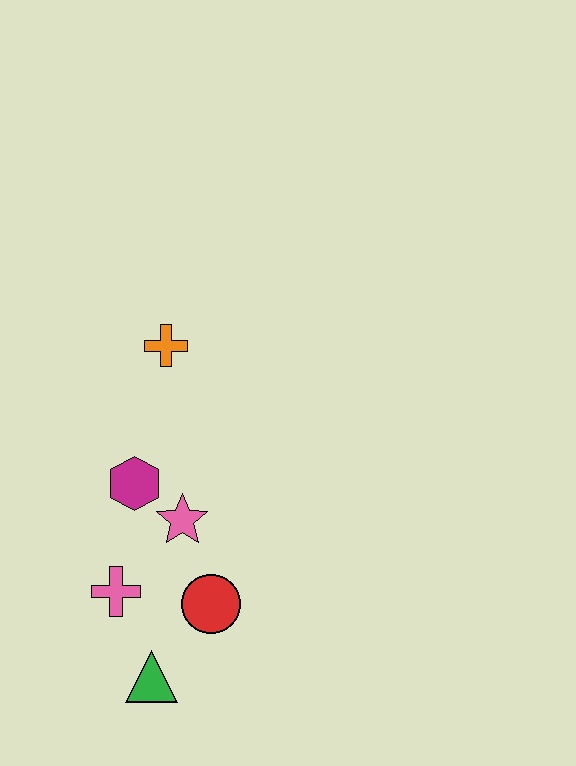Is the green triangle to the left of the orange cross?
Yes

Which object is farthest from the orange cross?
The green triangle is farthest from the orange cross.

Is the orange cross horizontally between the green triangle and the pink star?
Yes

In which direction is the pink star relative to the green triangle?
The pink star is above the green triangle.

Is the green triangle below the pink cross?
Yes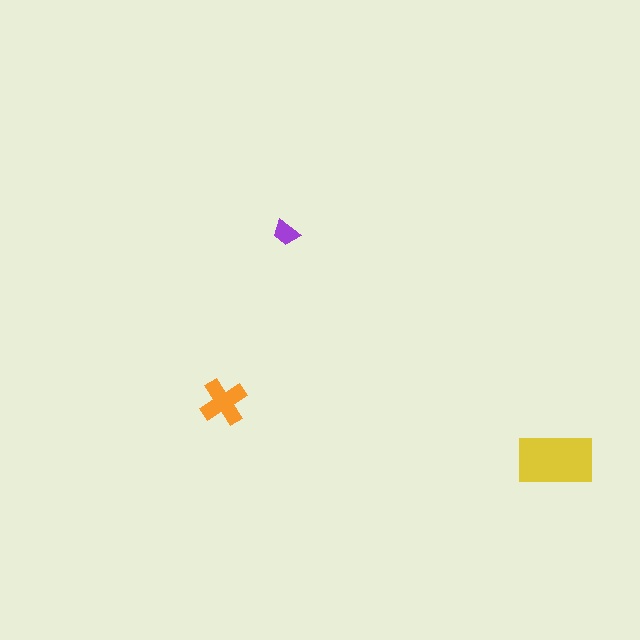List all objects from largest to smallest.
The yellow rectangle, the orange cross, the purple trapezoid.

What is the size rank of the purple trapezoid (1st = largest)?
3rd.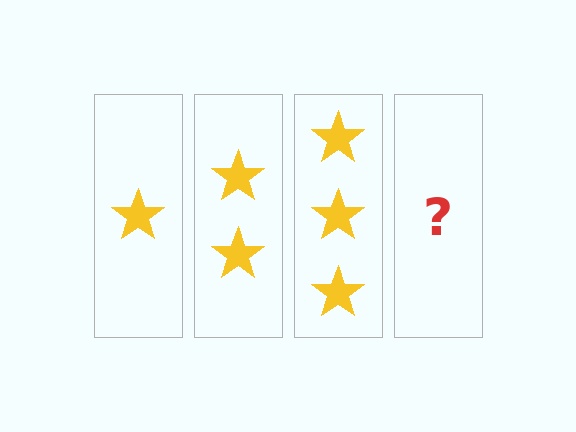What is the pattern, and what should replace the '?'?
The pattern is that each step adds one more star. The '?' should be 4 stars.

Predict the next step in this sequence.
The next step is 4 stars.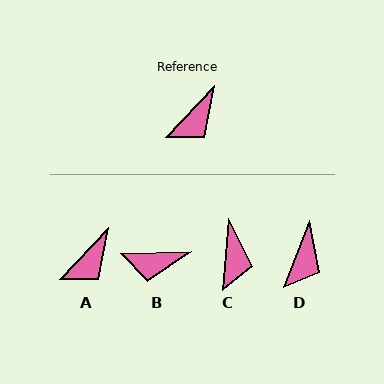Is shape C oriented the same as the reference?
No, it is off by about 39 degrees.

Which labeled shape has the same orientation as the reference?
A.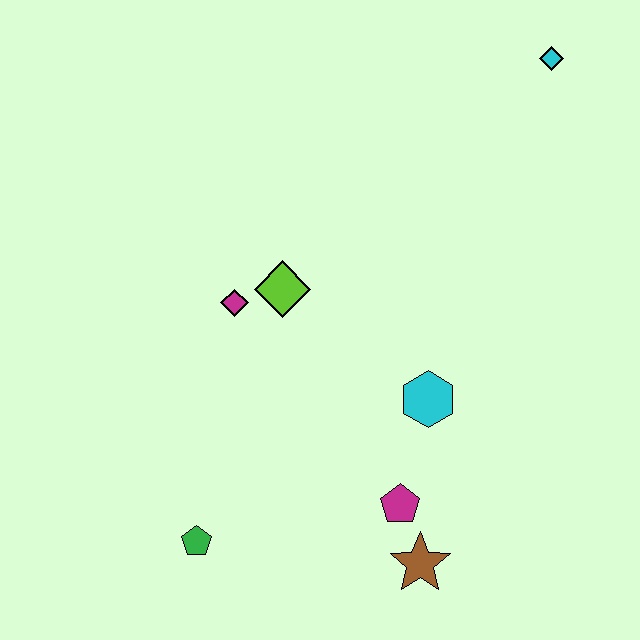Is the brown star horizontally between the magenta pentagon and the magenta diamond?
No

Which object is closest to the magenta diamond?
The lime diamond is closest to the magenta diamond.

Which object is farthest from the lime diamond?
The cyan diamond is farthest from the lime diamond.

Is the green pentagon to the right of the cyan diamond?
No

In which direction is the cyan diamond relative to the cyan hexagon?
The cyan diamond is above the cyan hexagon.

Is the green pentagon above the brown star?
Yes